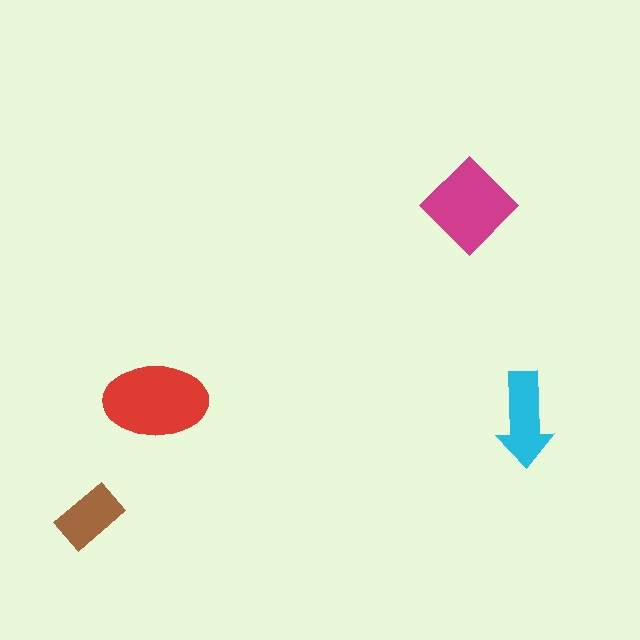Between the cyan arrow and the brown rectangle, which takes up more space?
The cyan arrow.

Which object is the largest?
The red ellipse.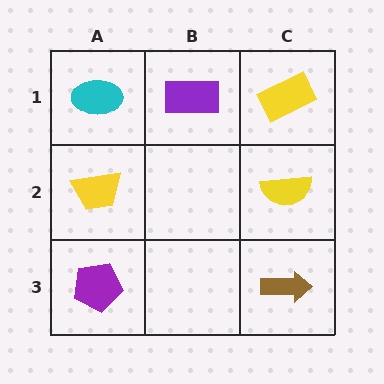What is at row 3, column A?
A purple pentagon.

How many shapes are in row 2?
2 shapes.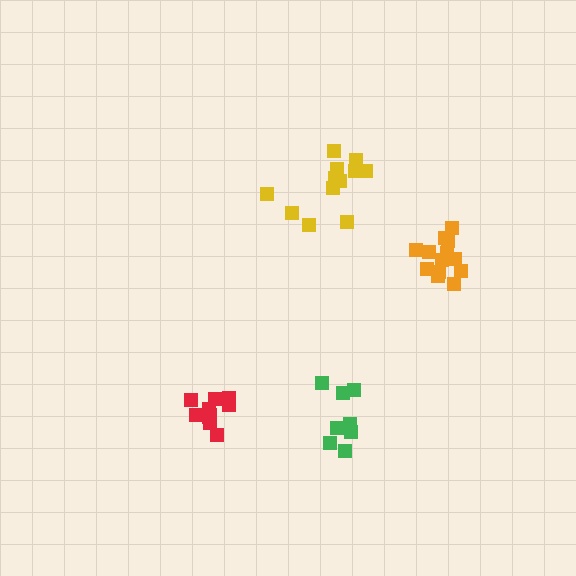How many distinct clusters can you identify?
There are 4 distinct clusters.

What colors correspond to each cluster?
The clusters are colored: green, yellow, red, orange.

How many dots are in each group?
Group 1: 8 dots, Group 2: 12 dots, Group 3: 10 dots, Group 4: 13 dots (43 total).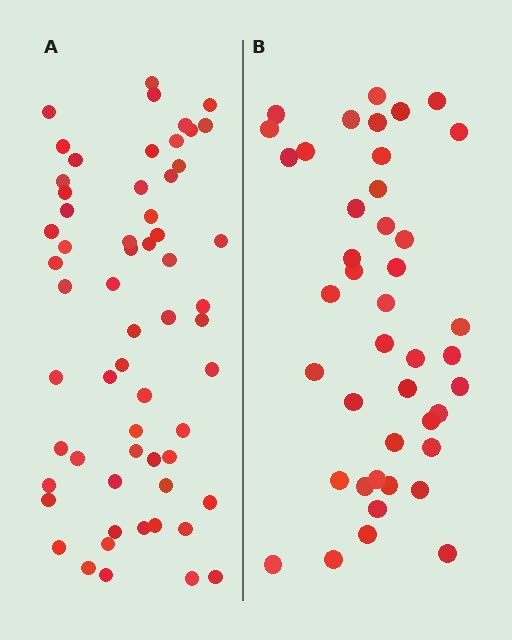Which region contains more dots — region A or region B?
Region A (the left region) has more dots.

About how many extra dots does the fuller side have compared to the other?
Region A has approximately 20 more dots than region B.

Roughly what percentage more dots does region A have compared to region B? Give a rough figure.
About 45% more.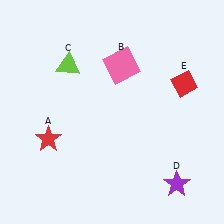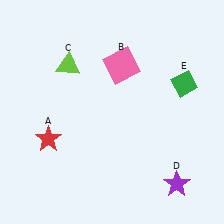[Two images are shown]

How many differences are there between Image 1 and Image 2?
There is 1 difference between the two images.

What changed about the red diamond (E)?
In Image 1, E is red. In Image 2, it changed to green.